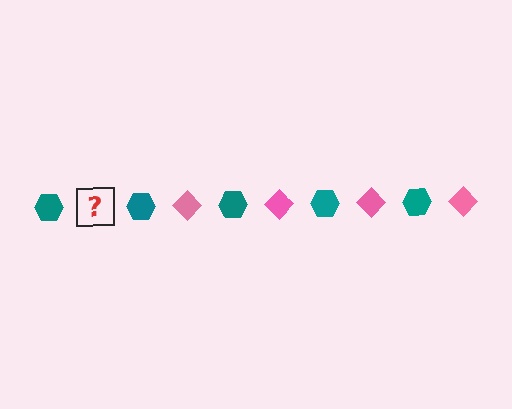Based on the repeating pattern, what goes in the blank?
The blank should be a pink diamond.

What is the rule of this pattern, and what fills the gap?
The rule is that the pattern alternates between teal hexagon and pink diamond. The gap should be filled with a pink diamond.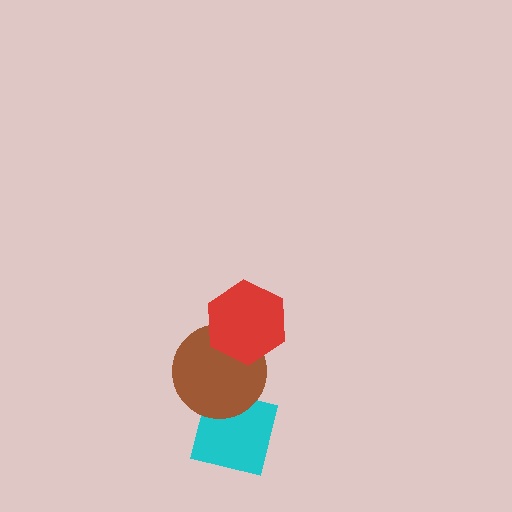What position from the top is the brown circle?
The brown circle is 2nd from the top.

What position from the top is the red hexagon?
The red hexagon is 1st from the top.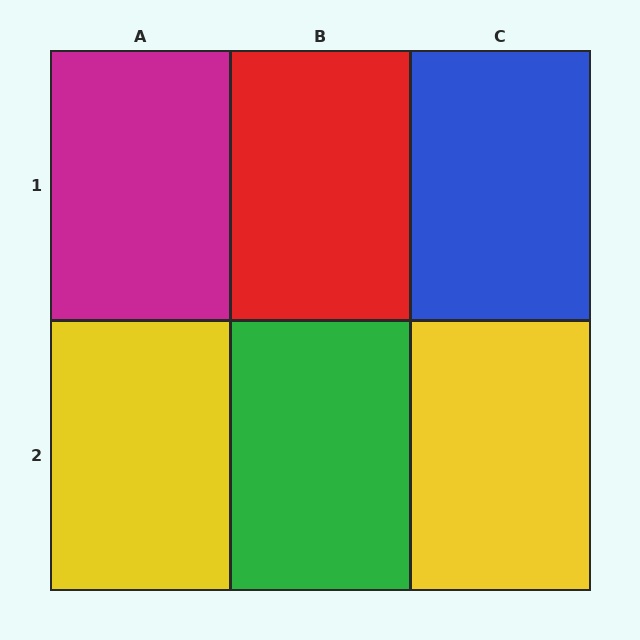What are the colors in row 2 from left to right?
Yellow, green, yellow.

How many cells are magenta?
1 cell is magenta.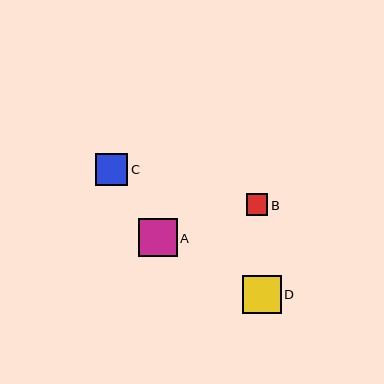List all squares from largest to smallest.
From largest to smallest: D, A, C, B.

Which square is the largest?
Square D is the largest with a size of approximately 39 pixels.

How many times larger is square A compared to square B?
Square A is approximately 1.8 times the size of square B.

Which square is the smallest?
Square B is the smallest with a size of approximately 22 pixels.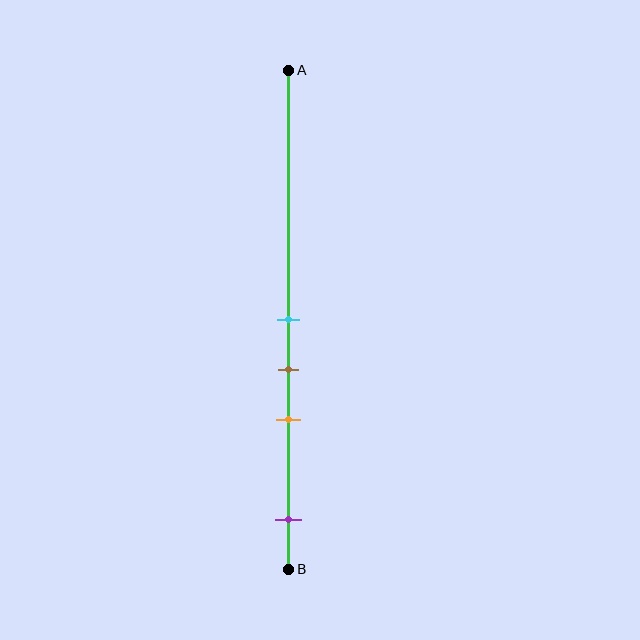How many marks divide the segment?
There are 4 marks dividing the segment.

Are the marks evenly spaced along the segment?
No, the marks are not evenly spaced.